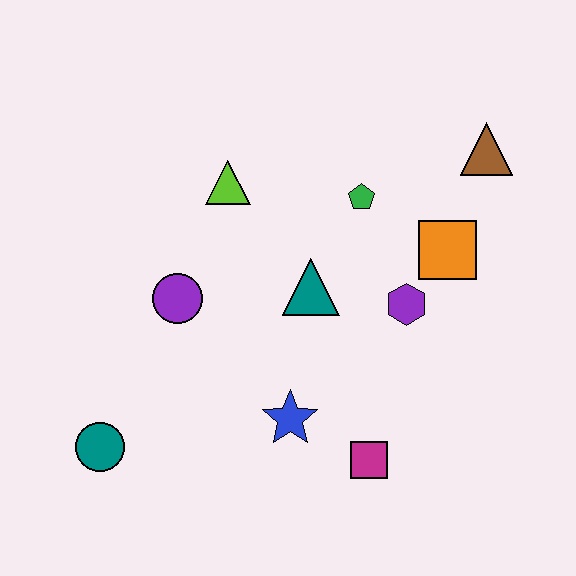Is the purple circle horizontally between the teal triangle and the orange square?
No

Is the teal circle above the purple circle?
No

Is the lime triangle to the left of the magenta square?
Yes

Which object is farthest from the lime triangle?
The magenta square is farthest from the lime triangle.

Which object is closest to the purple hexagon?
The orange square is closest to the purple hexagon.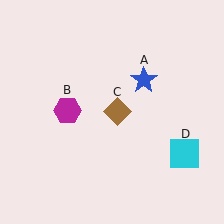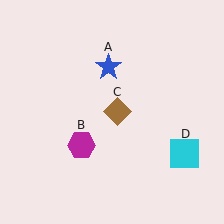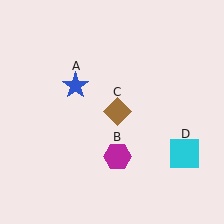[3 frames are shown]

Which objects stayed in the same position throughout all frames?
Brown diamond (object C) and cyan square (object D) remained stationary.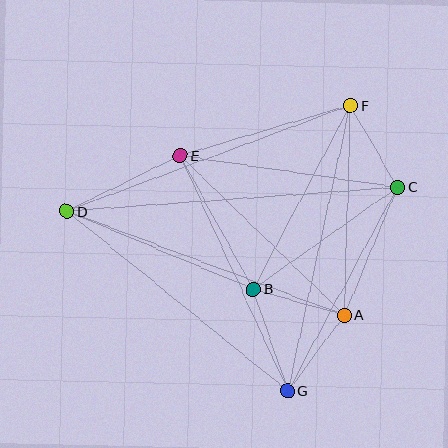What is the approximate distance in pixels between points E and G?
The distance between E and G is approximately 258 pixels.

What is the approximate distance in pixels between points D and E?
The distance between D and E is approximately 126 pixels.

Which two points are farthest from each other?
Points C and D are farthest from each other.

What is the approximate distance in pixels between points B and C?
The distance between B and C is approximately 177 pixels.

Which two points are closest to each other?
Points C and F are closest to each other.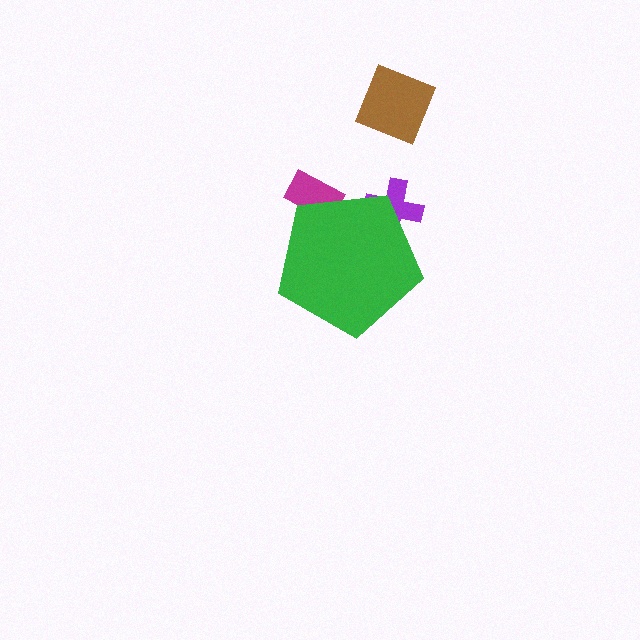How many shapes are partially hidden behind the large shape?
2 shapes are partially hidden.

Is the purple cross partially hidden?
Yes, the purple cross is partially hidden behind the green pentagon.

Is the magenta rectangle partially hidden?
Yes, the magenta rectangle is partially hidden behind the green pentagon.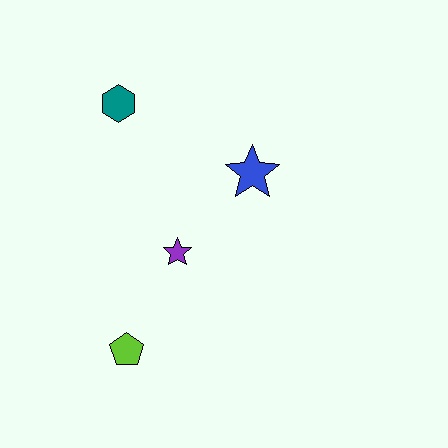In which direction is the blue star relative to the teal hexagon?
The blue star is to the right of the teal hexagon.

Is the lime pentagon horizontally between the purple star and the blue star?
No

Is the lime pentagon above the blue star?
No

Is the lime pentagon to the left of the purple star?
Yes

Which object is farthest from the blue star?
The lime pentagon is farthest from the blue star.